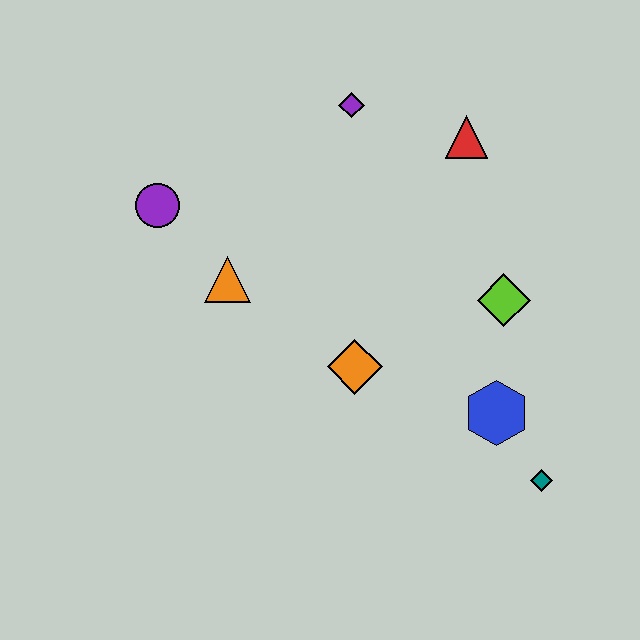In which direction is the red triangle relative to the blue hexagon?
The red triangle is above the blue hexagon.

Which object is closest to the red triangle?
The purple diamond is closest to the red triangle.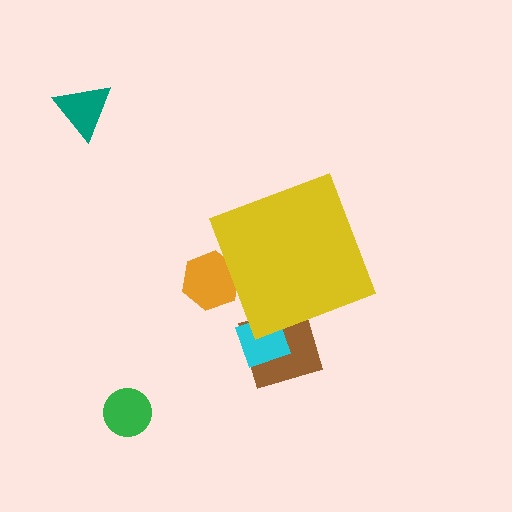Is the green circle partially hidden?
No, the green circle is fully visible.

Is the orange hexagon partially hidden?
Yes, the orange hexagon is partially hidden behind the yellow diamond.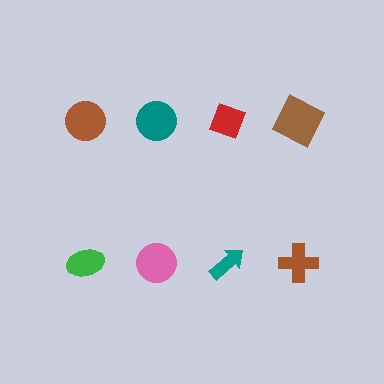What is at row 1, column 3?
A red diamond.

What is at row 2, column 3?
A teal arrow.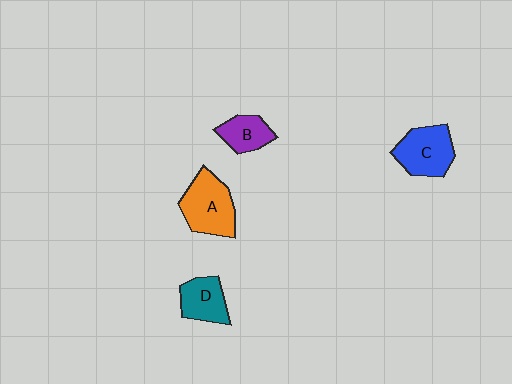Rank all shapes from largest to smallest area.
From largest to smallest: A (orange), C (blue), D (teal), B (purple).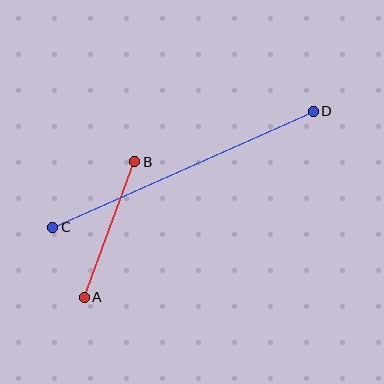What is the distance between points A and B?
The distance is approximately 144 pixels.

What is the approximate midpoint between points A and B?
The midpoint is at approximately (110, 230) pixels.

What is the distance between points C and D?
The distance is approximately 285 pixels.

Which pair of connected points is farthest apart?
Points C and D are farthest apart.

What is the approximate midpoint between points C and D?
The midpoint is at approximately (183, 169) pixels.